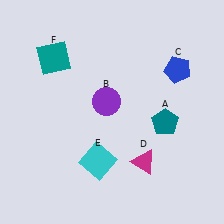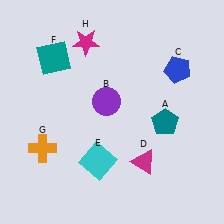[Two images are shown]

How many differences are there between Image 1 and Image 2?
There are 2 differences between the two images.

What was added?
An orange cross (G), a magenta star (H) were added in Image 2.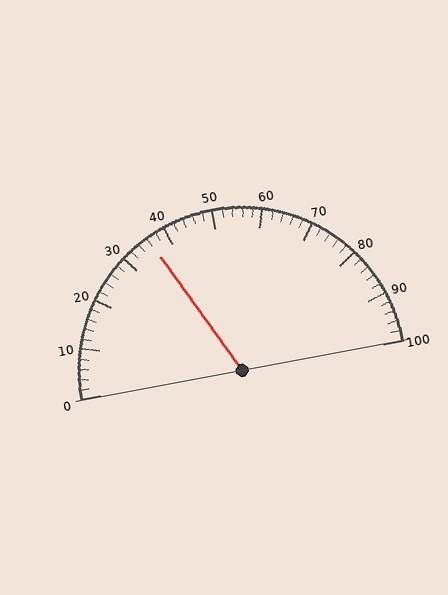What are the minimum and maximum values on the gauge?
The gauge ranges from 0 to 100.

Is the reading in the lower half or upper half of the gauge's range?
The reading is in the lower half of the range (0 to 100).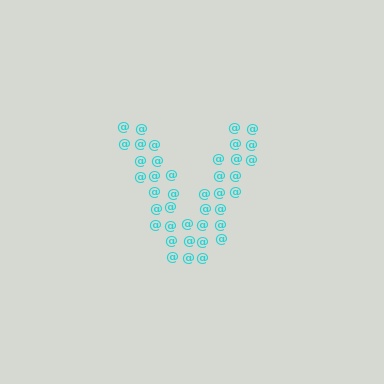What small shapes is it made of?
It is made of small at signs.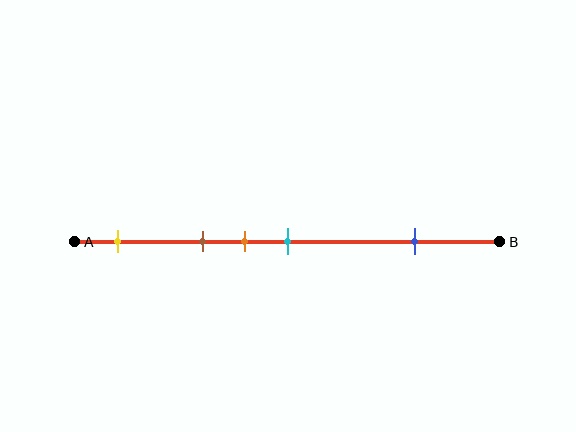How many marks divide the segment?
There are 5 marks dividing the segment.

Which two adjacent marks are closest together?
The orange and cyan marks are the closest adjacent pair.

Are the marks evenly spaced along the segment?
No, the marks are not evenly spaced.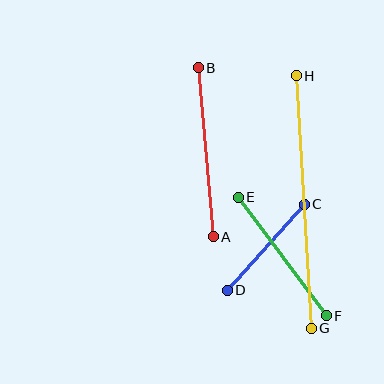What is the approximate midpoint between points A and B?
The midpoint is at approximately (206, 152) pixels.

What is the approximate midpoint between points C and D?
The midpoint is at approximately (266, 247) pixels.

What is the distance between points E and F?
The distance is approximately 147 pixels.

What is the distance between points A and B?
The distance is approximately 170 pixels.